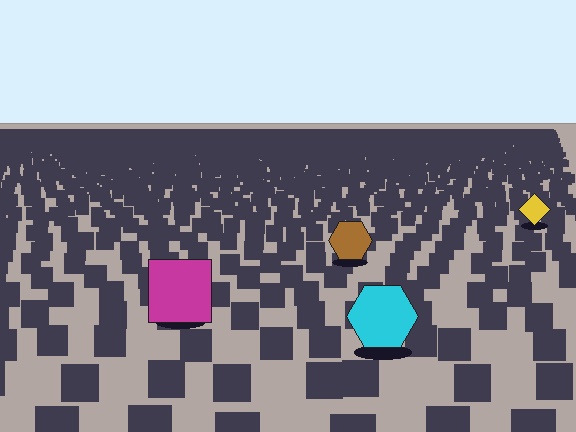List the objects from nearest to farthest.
From nearest to farthest: the cyan hexagon, the magenta square, the brown hexagon, the yellow diamond.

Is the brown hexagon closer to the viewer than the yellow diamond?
Yes. The brown hexagon is closer — you can tell from the texture gradient: the ground texture is coarser near it.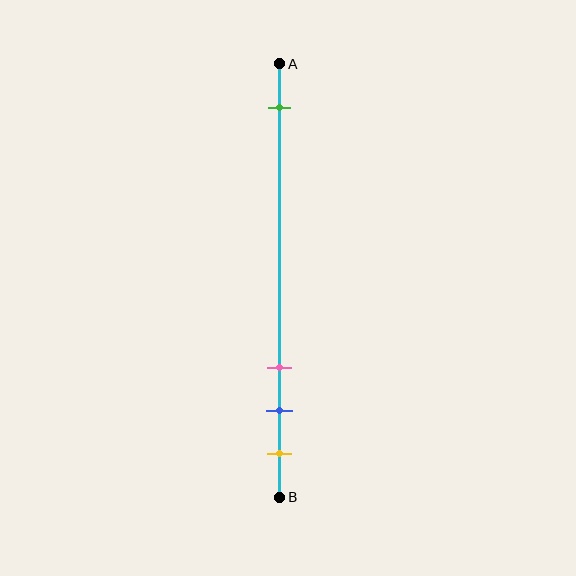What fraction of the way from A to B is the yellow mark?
The yellow mark is approximately 90% (0.9) of the way from A to B.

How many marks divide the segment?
There are 4 marks dividing the segment.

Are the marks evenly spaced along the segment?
No, the marks are not evenly spaced.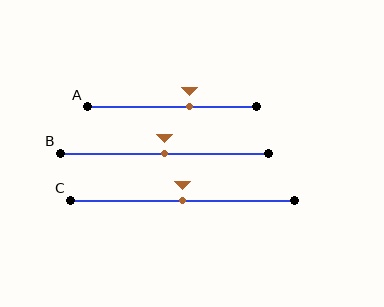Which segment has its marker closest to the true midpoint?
Segment B has its marker closest to the true midpoint.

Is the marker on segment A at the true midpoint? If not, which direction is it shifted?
No, the marker on segment A is shifted to the right by about 11% of the segment length.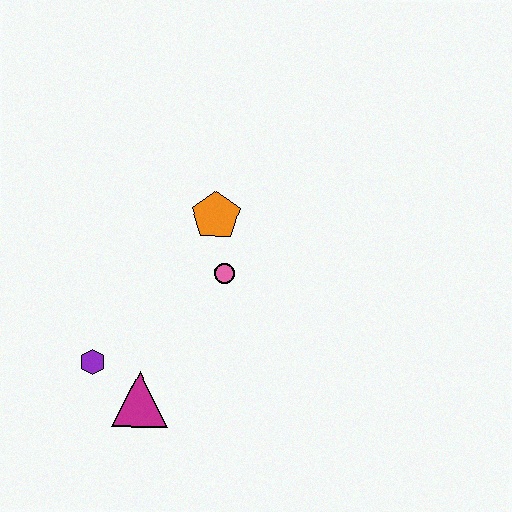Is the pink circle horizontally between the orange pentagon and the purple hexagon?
No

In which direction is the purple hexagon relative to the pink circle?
The purple hexagon is to the left of the pink circle.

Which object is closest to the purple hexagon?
The magenta triangle is closest to the purple hexagon.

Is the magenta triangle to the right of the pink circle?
No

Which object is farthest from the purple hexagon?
The orange pentagon is farthest from the purple hexagon.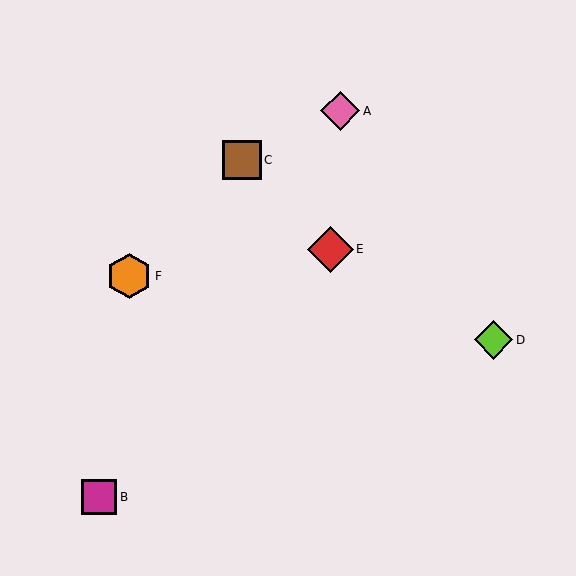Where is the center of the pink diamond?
The center of the pink diamond is at (340, 111).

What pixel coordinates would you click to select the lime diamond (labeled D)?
Click at (494, 340) to select the lime diamond D.